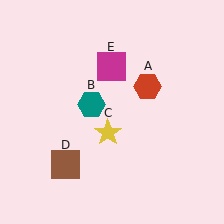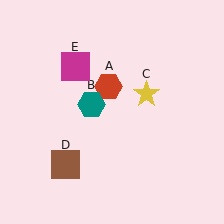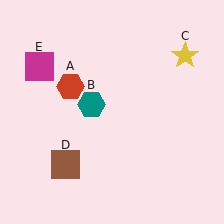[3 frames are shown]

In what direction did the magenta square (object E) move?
The magenta square (object E) moved left.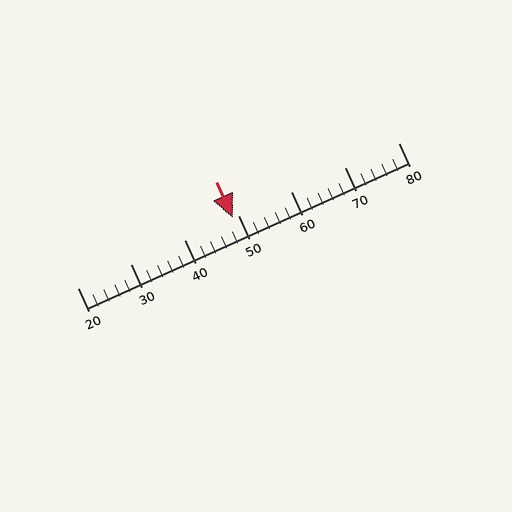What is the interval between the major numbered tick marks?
The major tick marks are spaced 10 units apart.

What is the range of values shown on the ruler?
The ruler shows values from 20 to 80.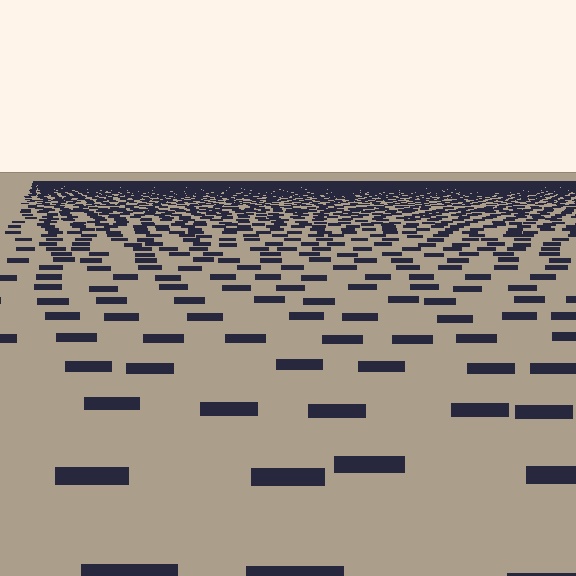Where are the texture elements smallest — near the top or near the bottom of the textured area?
Near the top.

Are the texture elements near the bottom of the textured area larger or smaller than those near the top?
Larger. Near the bottom, elements are closer to the viewer and appear at a bigger on-screen size.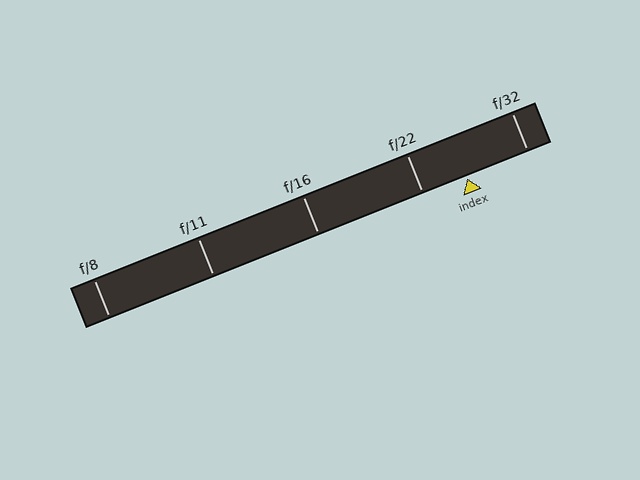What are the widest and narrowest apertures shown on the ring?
The widest aperture shown is f/8 and the narrowest is f/32.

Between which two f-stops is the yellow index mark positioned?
The index mark is between f/22 and f/32.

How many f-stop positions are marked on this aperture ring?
There are 5 f-stop positions marked.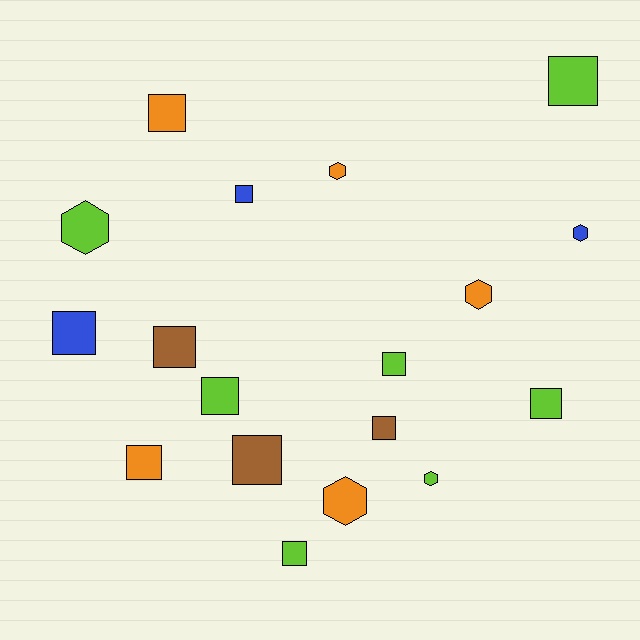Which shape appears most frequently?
Square, with 12 objects.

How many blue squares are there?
There are 2 blue squares.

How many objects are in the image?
There are 18 objects.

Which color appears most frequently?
Lime, with 7 objects.